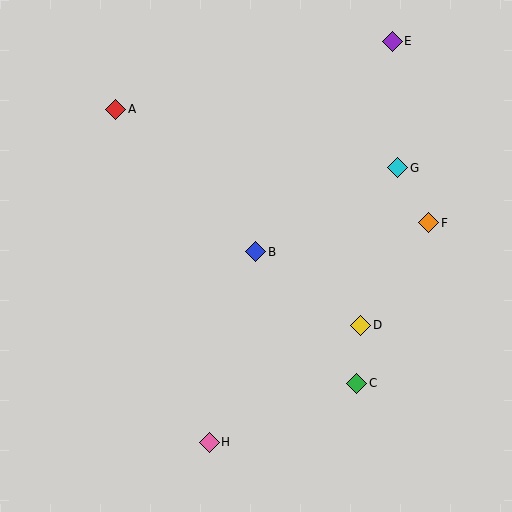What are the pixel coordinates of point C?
Point C is at (357, 383).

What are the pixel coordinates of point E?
Point E is at (392, 41).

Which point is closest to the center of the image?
Point B at (256, 252) is closest to the center.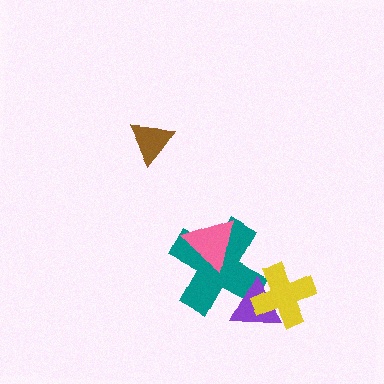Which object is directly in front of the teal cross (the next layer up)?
The pink triangle is directly in front of the teal cross.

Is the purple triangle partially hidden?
Yes, it is partially covered by another shape.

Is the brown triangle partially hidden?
No, no other shape covers it.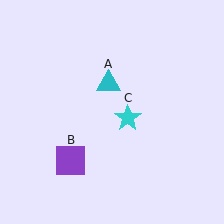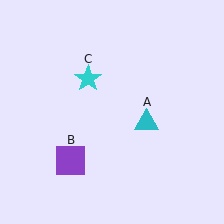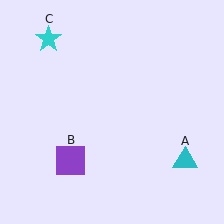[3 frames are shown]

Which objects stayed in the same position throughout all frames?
Purple square (object B) remained stationary.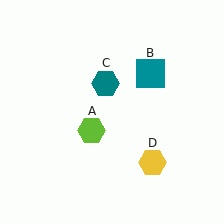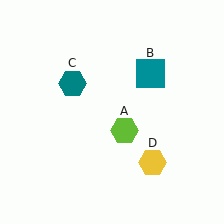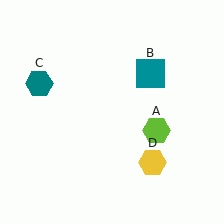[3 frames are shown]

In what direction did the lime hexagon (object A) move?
The lime hexagon (object A) moved right.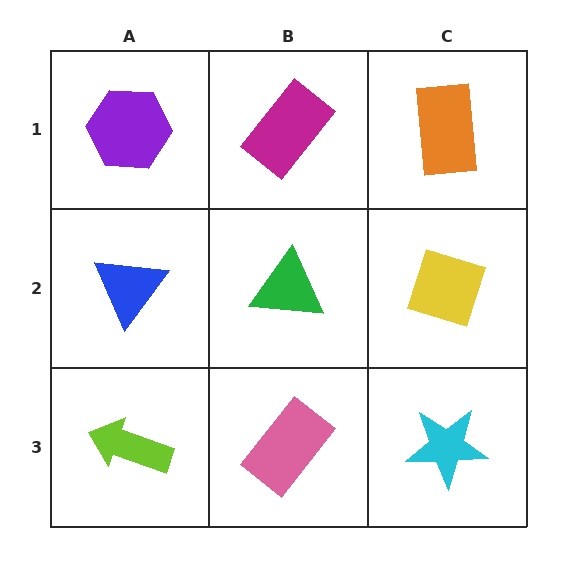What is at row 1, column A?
A purple hexagon.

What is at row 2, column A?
A blue triangle.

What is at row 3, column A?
A lime arrow.